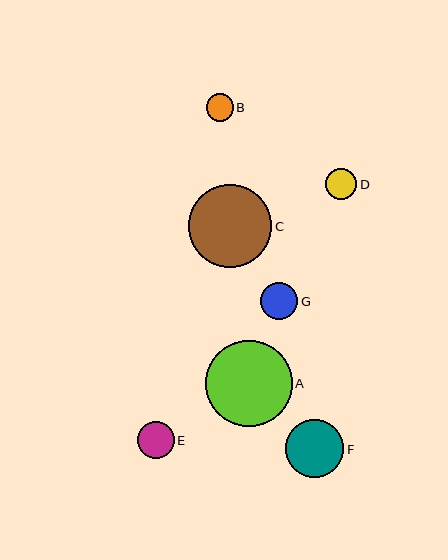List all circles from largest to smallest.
From largest to smallest: A, C, F, G, E, D, B.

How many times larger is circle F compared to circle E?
Circle F is approximately 1.6 times the size of circle E.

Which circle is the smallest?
Circle B is the smallest with a size of approximately 27 pixels.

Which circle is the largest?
Circle A is the largest with a size of approximately 86 pixels.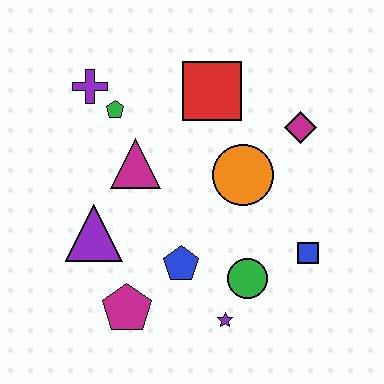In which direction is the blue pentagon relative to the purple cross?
The blue pentagon is below the purple cross.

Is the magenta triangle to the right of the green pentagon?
Yes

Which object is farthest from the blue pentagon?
The purple cross is farthest from the blue pentagon.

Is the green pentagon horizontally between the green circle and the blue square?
No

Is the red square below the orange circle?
No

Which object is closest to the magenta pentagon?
The blue pentagon is closest to the magenta pentagon.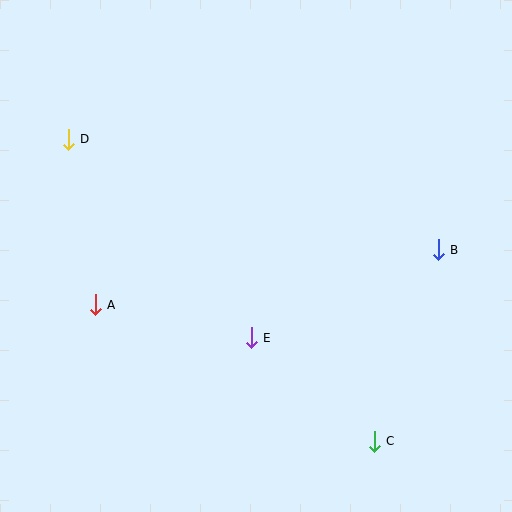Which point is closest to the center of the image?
Point E at (251, 338) is closest to the center.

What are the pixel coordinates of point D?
Point D is at (68, 139).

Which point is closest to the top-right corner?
Point B is closest to the top-right corner.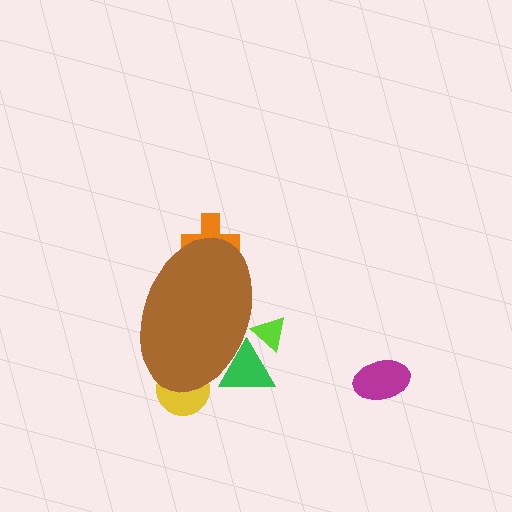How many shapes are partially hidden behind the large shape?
4 shapes are partially hidden.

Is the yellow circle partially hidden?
Yes, the yellow circle is partially hidden behind the brown ellipse.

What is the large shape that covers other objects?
A brown ellipse.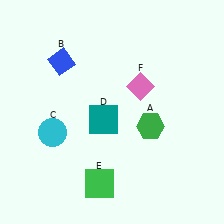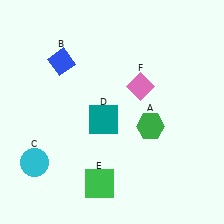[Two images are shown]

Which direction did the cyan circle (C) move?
The cyan circle (C) moved down.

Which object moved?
The cyan circle (C) moved down.